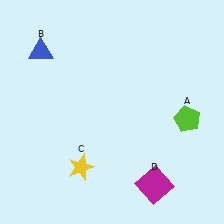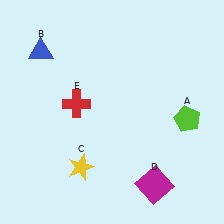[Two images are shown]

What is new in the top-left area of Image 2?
A red cross (E) was added in the top-left area of Image 2.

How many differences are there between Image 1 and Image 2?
There is 1 difference between the two images.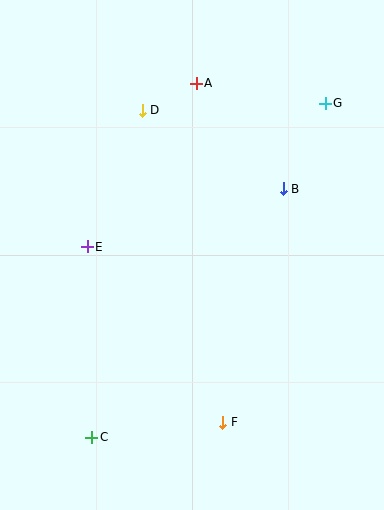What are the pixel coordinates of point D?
Point D is at (142, 110).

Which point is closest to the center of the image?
Point E at (87, 247) is closest to the center.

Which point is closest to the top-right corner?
Point G is closest to the top-right corner.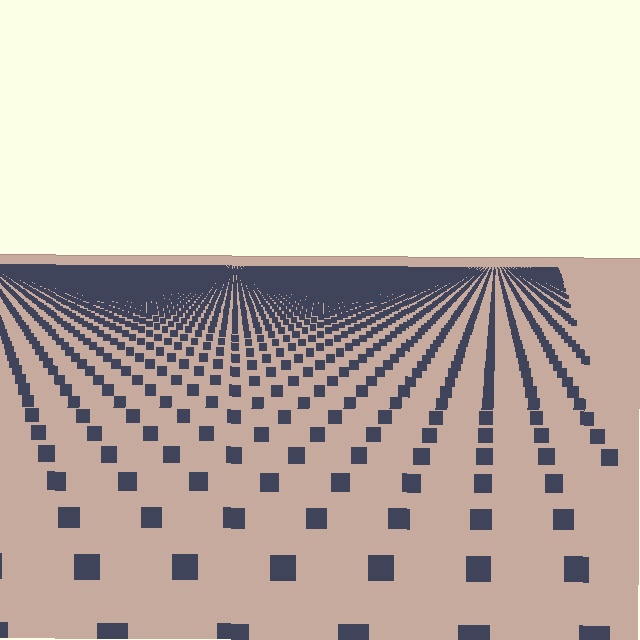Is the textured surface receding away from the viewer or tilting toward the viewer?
The surface is receding away from the viewer. Texture elements get smaller and denser toward the top.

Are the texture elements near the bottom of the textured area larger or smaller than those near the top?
Larger. Near the bottom, elements are closer to the viewer and appear at a bigger on-screen size.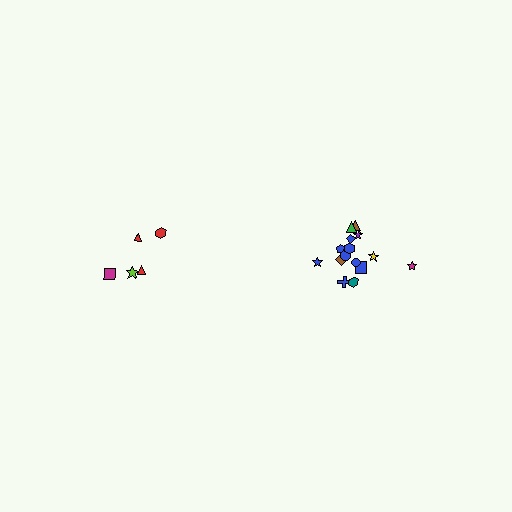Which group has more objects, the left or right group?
The right group.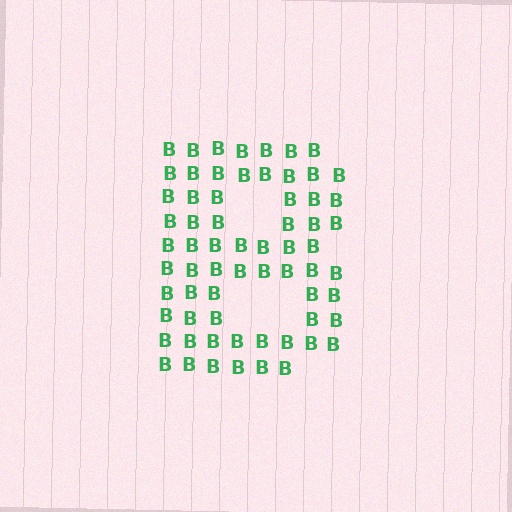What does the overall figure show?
The overall figure shows the letter B.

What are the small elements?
The small elements are letter B's.